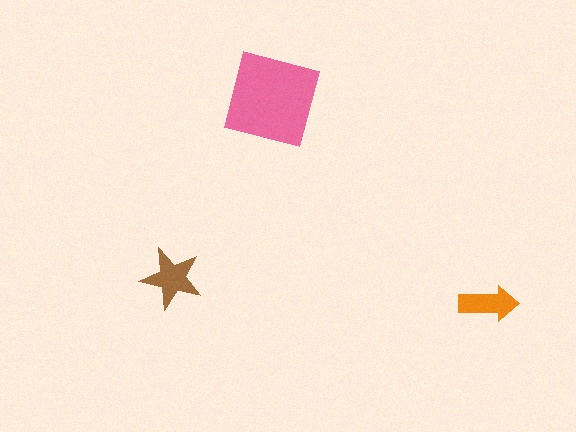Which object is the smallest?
The orange arrow.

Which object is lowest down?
The orange arrow is bottommost.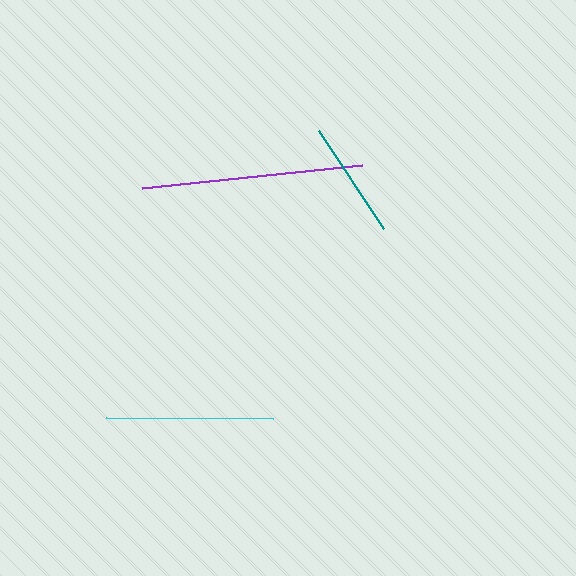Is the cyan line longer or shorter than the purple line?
The purple line is longer than the cyan line.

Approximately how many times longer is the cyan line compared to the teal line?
The cyan line is approximately 1.4 times the length of the teal line.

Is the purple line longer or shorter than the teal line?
The purple line is longer than the teal line.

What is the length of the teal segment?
The teal segment is approximately 117 pixels long.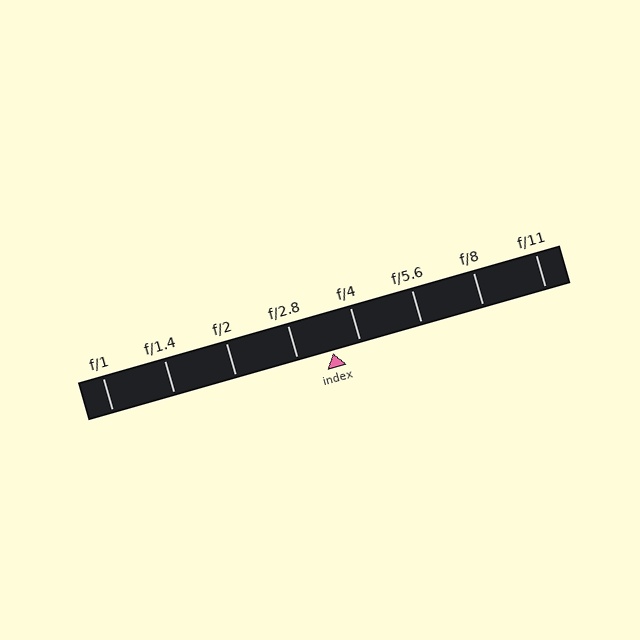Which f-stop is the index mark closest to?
The index mark is closest to f/4.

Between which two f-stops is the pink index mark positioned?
The index mark is between f/2.8 and f/4.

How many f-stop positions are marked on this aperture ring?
There are 8 f-stop positions marked.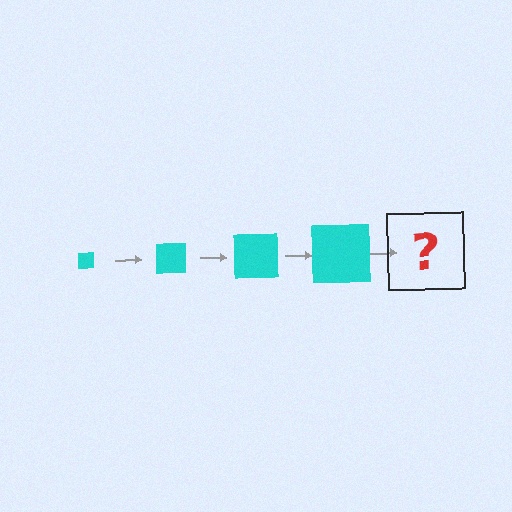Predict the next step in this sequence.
The next step is a cyan square, larger than the previous one.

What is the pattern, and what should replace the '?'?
The pattern is that the square gets progressively larger each step. The '?' should be a cyan square, larger than the previous one.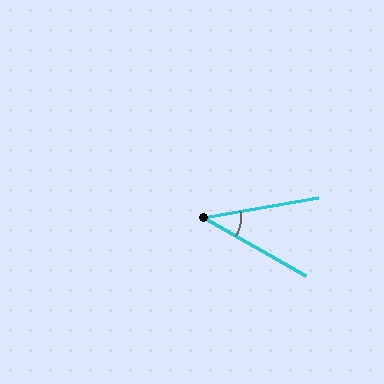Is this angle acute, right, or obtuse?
It is acute.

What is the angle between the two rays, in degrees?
Approximately 39 degrees.